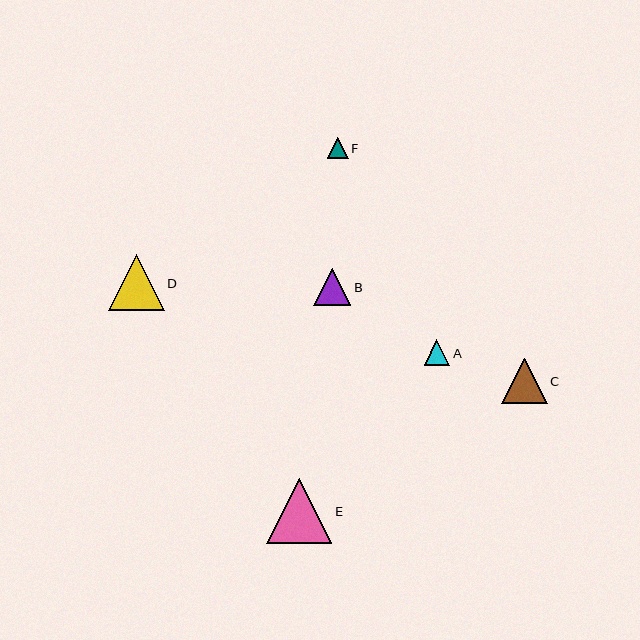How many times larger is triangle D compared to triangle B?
Triangle D is approximately 1.5 times the size of triangle B.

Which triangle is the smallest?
Triangle F is the smallest with a size of approximately 21 pixels.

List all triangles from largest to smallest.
From largest to smallest: E, D, C, B, A, F.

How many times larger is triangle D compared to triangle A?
Triangle D is approximately 2.2 times the size of triangle A.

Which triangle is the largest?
Triangle E is the largest with a size of approximately 65 pixels.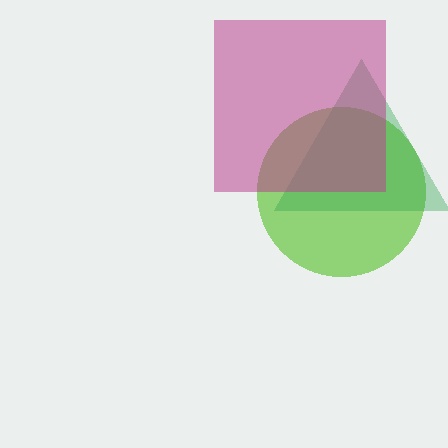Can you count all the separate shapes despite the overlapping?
Yes, there are 3 separate shapes.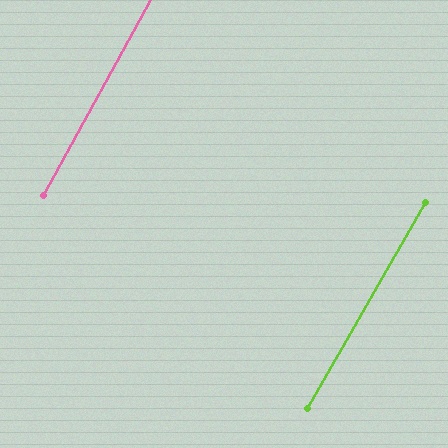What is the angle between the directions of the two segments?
Approximately 1 degree.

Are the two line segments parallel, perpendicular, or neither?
Parallel — their directions differ by only 1.0°.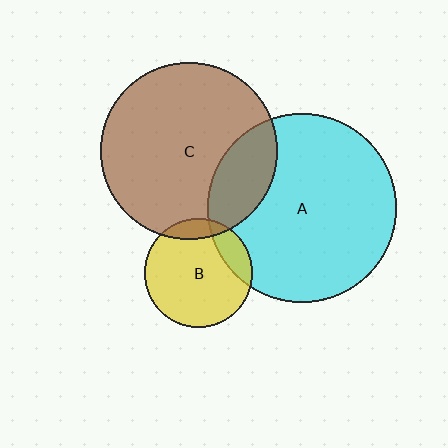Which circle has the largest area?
Circle A (cyan).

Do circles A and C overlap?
Yes.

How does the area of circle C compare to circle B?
Approximately 2.6 times.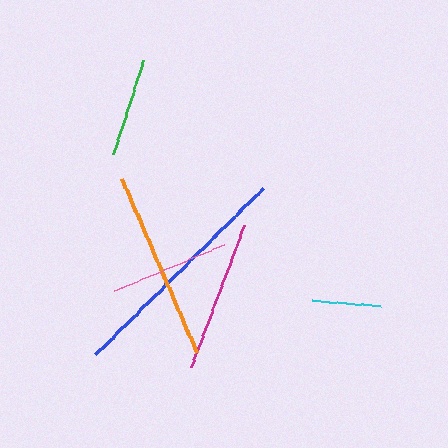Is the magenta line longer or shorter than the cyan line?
The magenta line is longer than the cyan line.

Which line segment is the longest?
The blue line is the longest at approximately 236 pixels.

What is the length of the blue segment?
The blue segment is approximately 236 pixels long.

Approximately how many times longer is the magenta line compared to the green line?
The magenta line is approximately 1.5 times the length of the green line.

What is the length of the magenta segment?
The magenta segment is approximately 152 pixels long.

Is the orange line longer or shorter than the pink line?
The orange line is longer than the pink line.